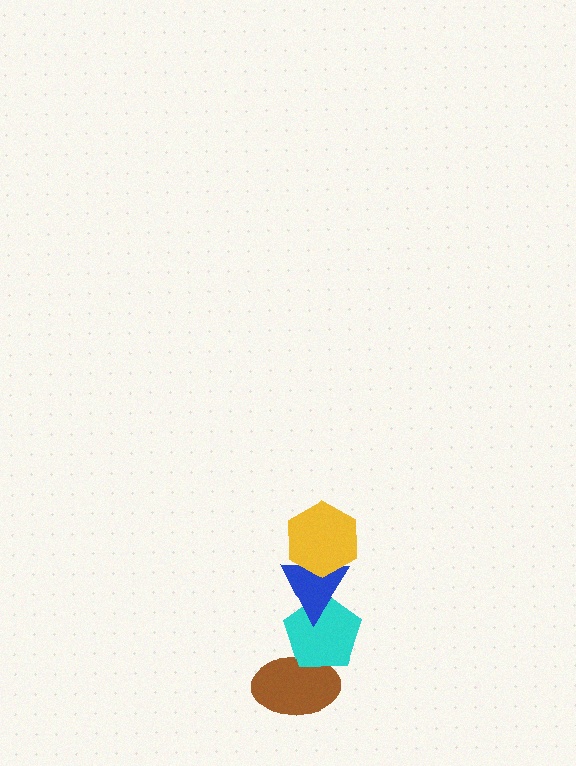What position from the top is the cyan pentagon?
The cyan pentagon is 3rd from the top.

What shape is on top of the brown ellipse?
The cyan pentagon is on top of the brown ellipse.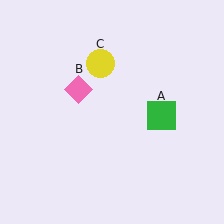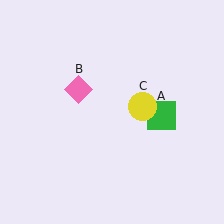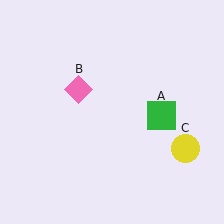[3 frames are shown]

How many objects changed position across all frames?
1 object changed position: yellow circle (object C).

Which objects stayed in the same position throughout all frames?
Green square (object A) and pink diamond (object B) remained stationary.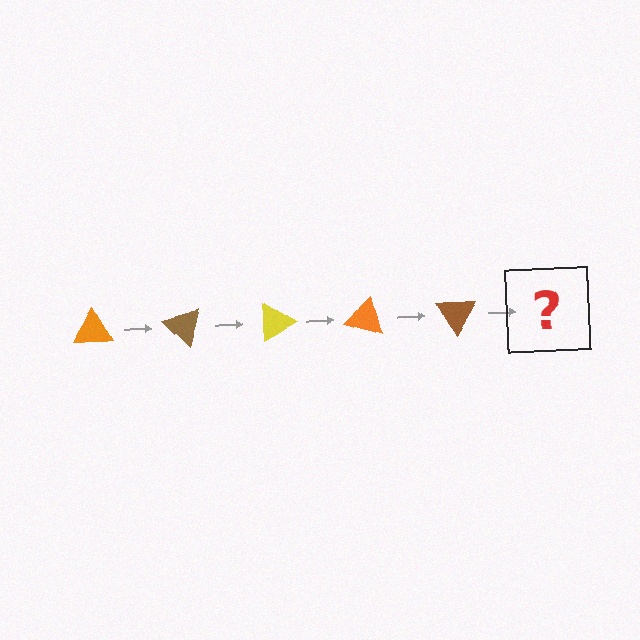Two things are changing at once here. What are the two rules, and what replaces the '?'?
The two rules are that it rotates 45 degrees each step and the color cycles through orange, brown, and yellow. The '?' should be a yellow triangle, rotated 225 degrees from the start.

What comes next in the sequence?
The next element should be a yellow triangle, rotated 225 degrees from the start.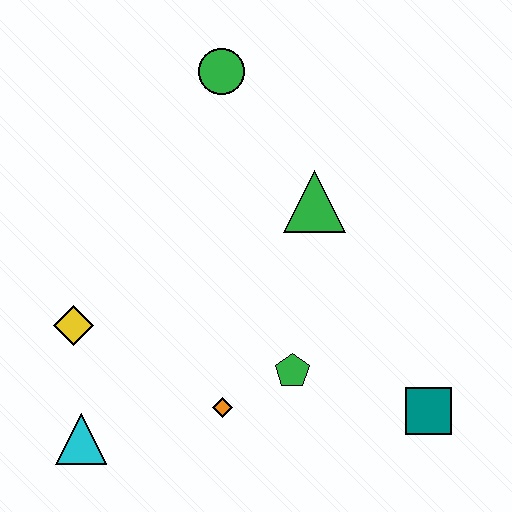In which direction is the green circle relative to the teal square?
The green circle is above the teal square.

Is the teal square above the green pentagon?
No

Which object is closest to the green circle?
The green triangle is closest to the green circle.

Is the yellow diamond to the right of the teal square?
No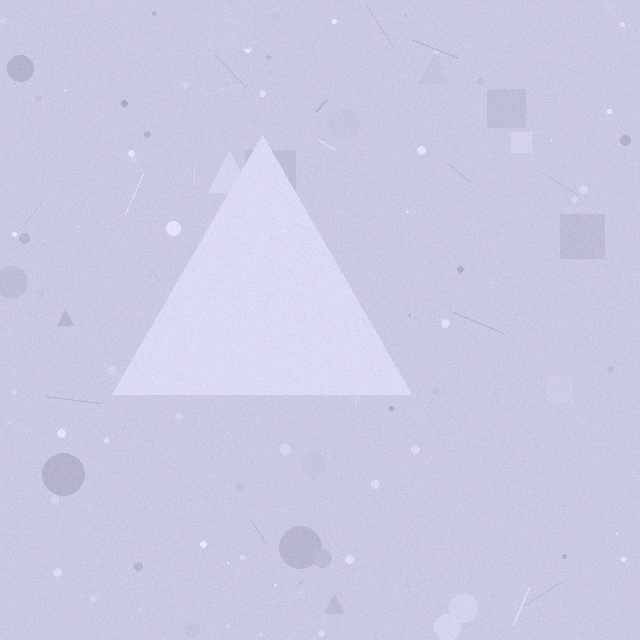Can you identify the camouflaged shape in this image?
The camouflaged shape is a triangle.